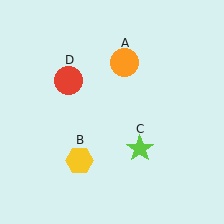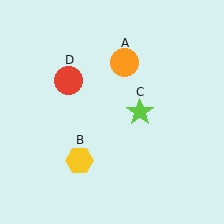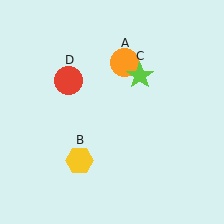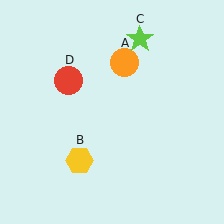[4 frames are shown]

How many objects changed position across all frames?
1 object changed position: lime star (object C).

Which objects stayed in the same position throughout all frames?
Orange circle (object A) and yellow hexagon (object B) and red circle (object D) remained stationary.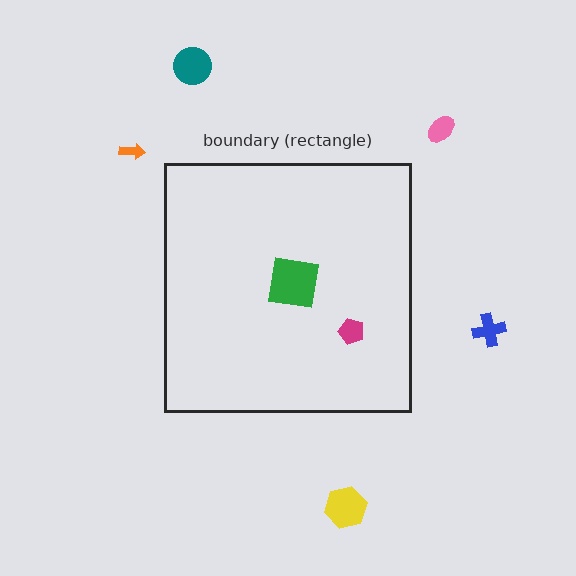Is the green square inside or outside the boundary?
Inside.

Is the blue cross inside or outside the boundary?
Outside.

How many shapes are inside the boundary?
2 inside, 5 outside.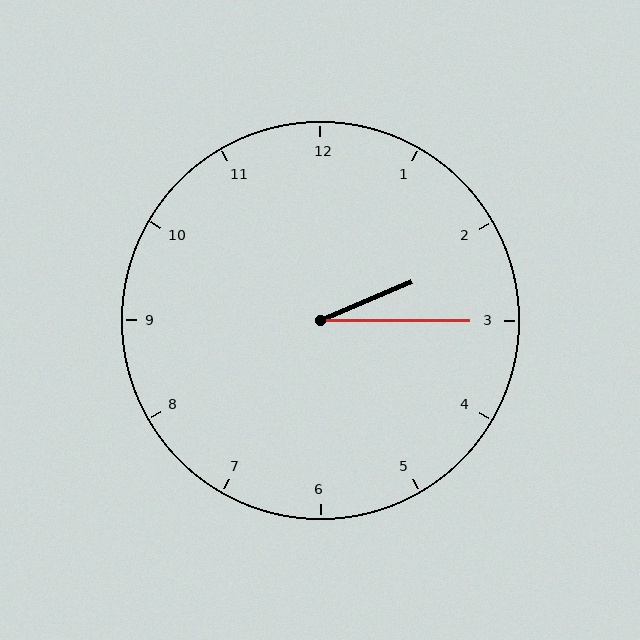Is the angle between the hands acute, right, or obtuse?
It is acute.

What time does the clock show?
2:15.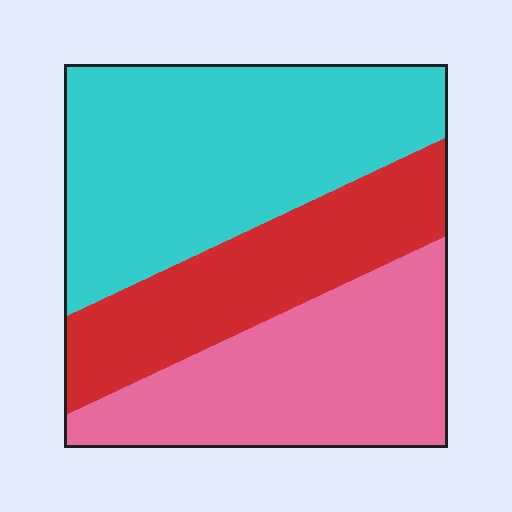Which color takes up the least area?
Red, at roughly 25%.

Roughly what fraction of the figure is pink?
Pink covers 32% of the figure.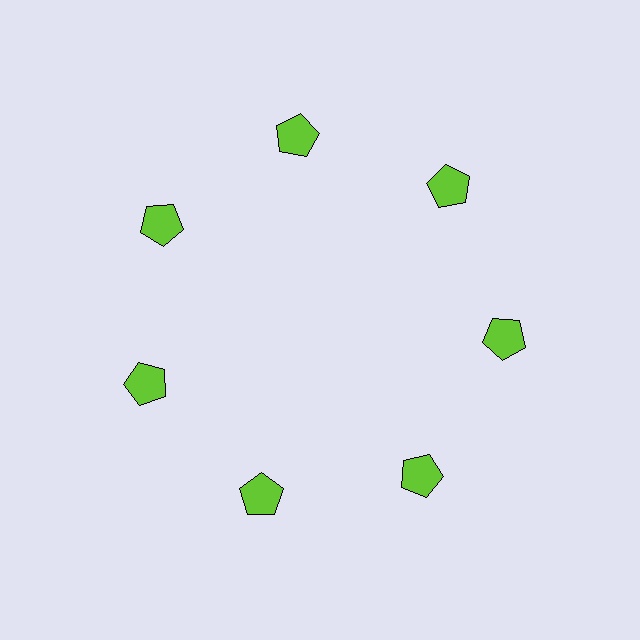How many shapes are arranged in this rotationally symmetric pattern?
There are 7 shapes, arranged in 7 groups of 1.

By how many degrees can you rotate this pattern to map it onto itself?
The pattern maps onto itself every 51 degrees of rotation.